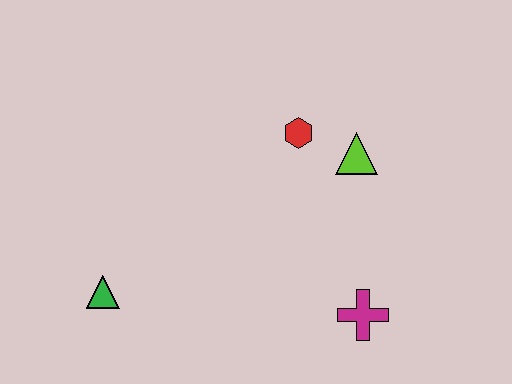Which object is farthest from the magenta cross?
The green triangle is farthest from the magenta cross.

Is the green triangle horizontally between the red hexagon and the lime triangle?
No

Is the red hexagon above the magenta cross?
Yes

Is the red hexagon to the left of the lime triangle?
Yes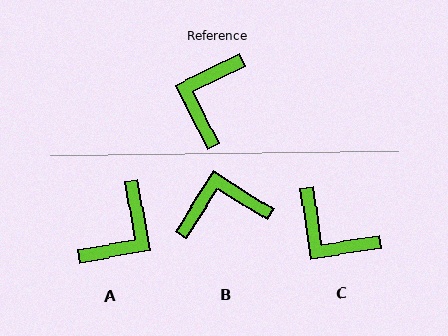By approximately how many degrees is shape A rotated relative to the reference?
Approximately 164 degrees counter-clockwise.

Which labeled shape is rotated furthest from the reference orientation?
A, about 164 degrees away.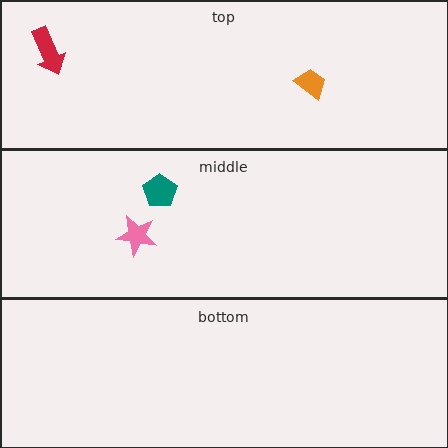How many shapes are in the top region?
2.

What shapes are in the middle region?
The pink star, the teal pentagon.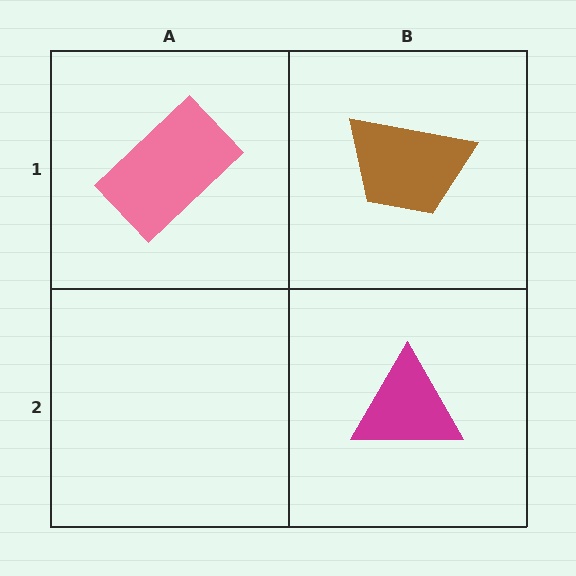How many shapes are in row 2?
1 shape.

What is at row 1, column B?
A brown trapezoid.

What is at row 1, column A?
A pink rectangle.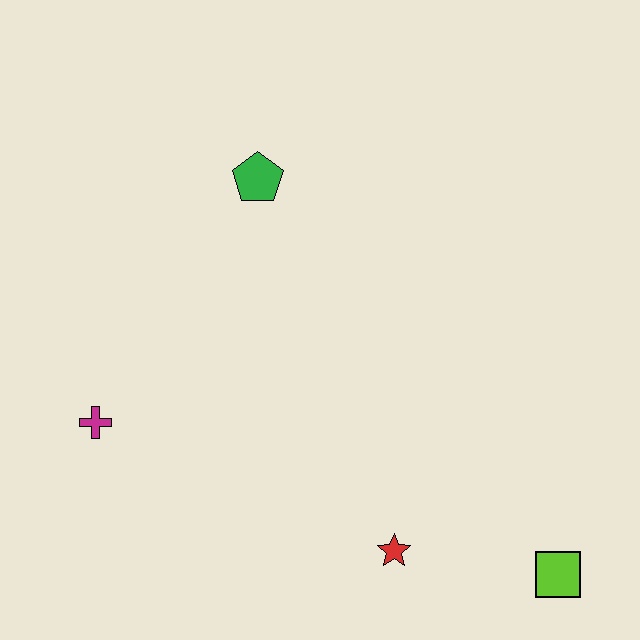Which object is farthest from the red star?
The green pentagon is farthest from the red star.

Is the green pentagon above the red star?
Yes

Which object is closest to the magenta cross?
The green pentagon is closest to the magenta cross.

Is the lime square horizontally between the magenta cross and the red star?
No